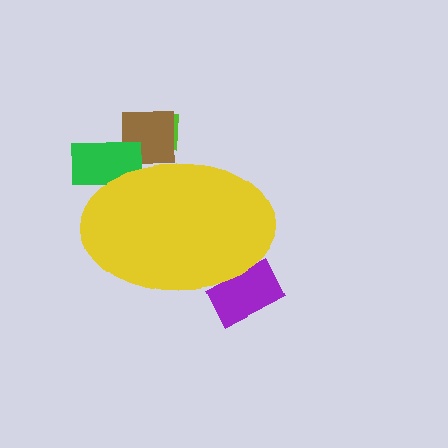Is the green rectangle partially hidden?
Yes, the green rectangle is partially hidden behind the yellow ellipse.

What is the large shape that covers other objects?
A yellow ellipse.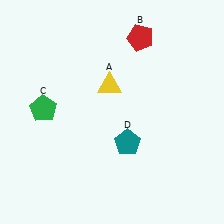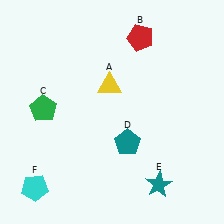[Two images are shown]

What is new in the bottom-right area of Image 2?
A teal star (E) was added in the bottom-right area of Image 2.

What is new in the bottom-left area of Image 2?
A cyan pentagon (F) was added in the bottom-left area of Image 2.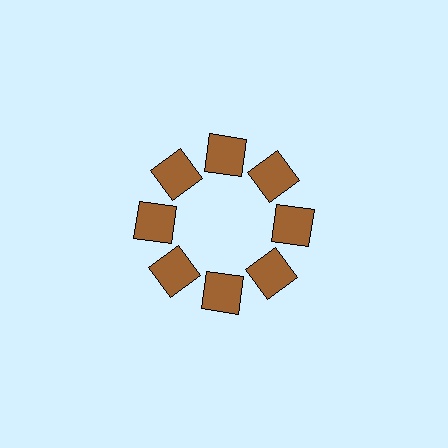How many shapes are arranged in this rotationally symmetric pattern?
There are 8 shapes, arranged in 8 groups of 1.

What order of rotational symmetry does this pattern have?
This pattern has 8-fold rotational symmetry.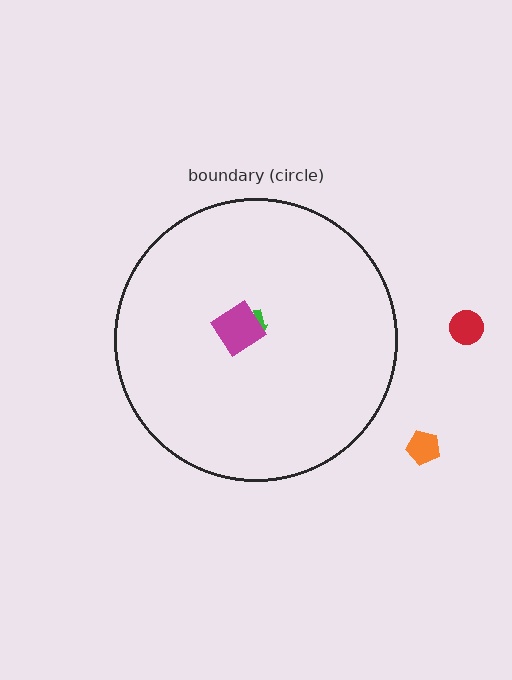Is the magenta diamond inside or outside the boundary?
Inside.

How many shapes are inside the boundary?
2 inside, 2 outside.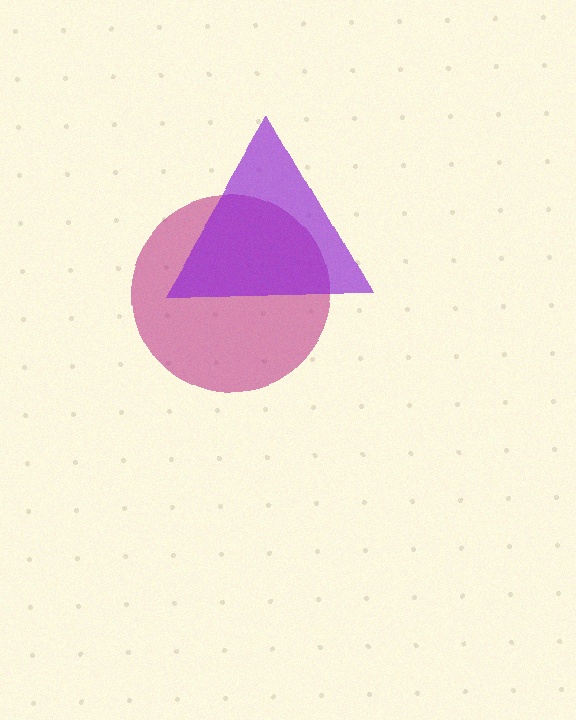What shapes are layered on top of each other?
The layered shapes are: a magenta circle, a purple triangle.